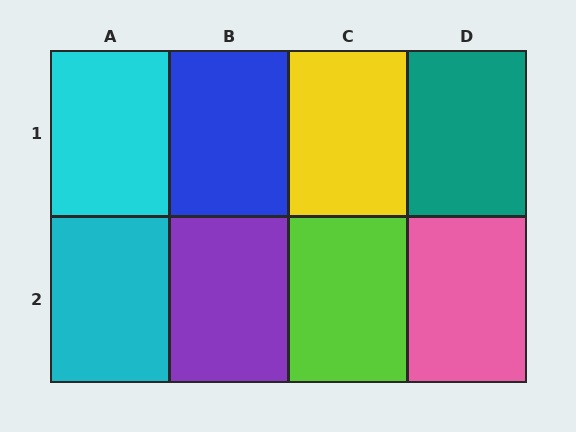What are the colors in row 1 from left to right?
Cyan, blue, yellow, teal.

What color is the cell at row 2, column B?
Purple.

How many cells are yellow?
1 cell is yellow.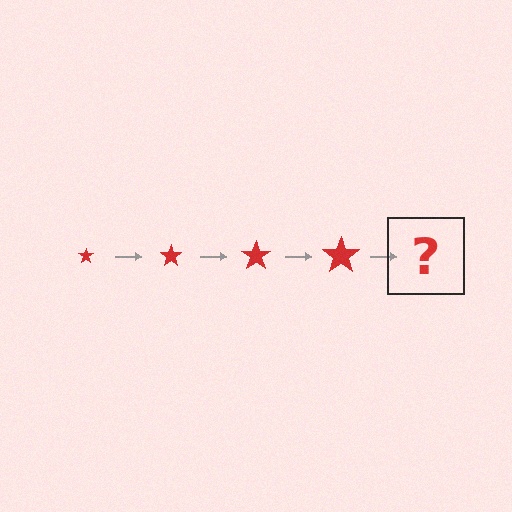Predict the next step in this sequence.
The next step is a red star, larger than the previous one.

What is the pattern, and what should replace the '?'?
The pattern is that the star gets progressively larger each step. The '?' should be a red star, larger than the previous one.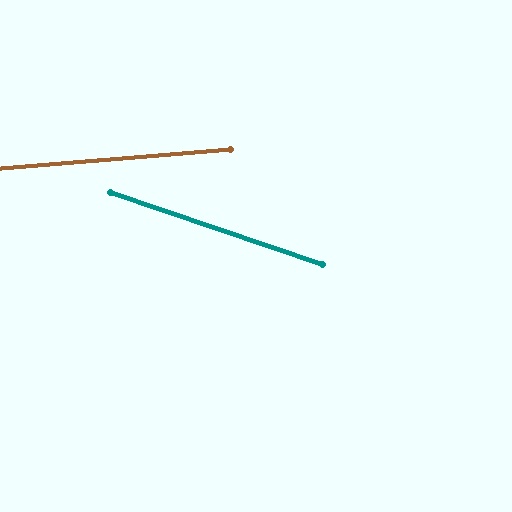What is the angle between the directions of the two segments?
Approximately 24 degrees.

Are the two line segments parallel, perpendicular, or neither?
Neither parallel nor perpendicular — they differ by about 24°.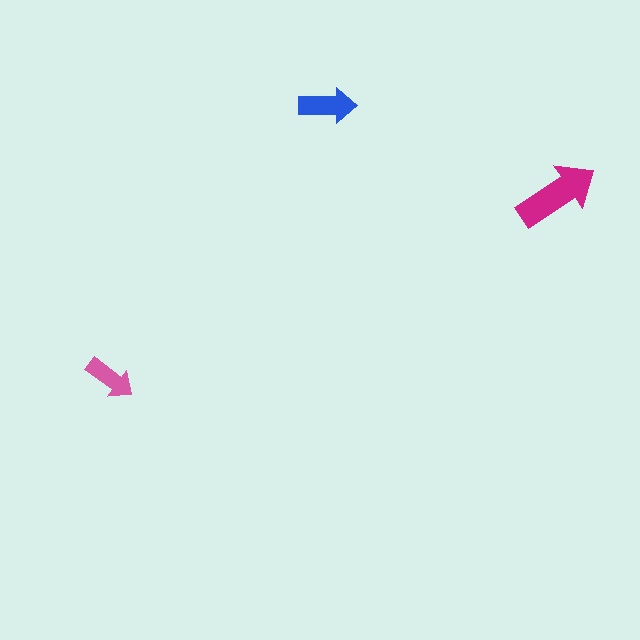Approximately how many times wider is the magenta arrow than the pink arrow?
About 1.5 times wider.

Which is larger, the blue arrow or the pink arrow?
The blue one.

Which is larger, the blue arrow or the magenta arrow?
The magenta one.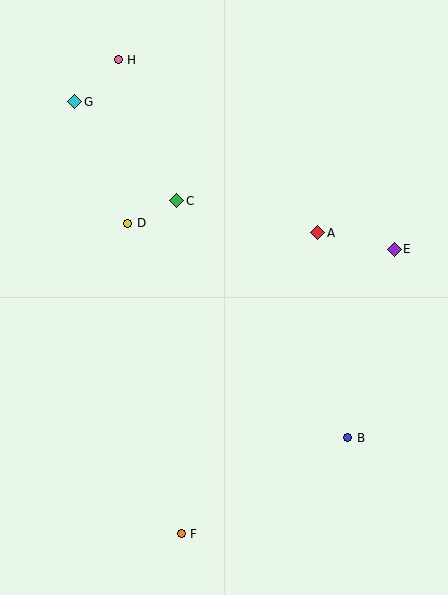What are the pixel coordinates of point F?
Point F is at (181, 534).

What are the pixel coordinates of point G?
Point G is at (75, 102).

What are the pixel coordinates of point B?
Point B is at (348, 438).